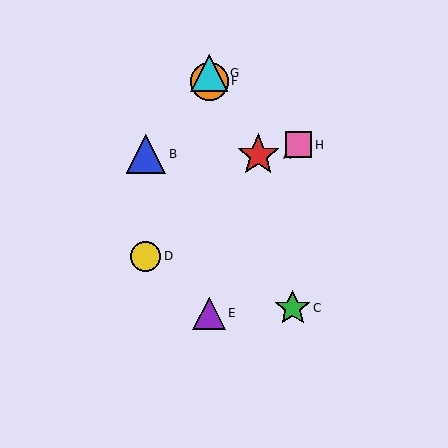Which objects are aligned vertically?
Objects E, F, G are aligned vertically.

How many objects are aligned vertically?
3 objects (E, F, G) are aligned vertically.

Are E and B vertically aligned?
No, E is at x≈209 and B is at x≈146.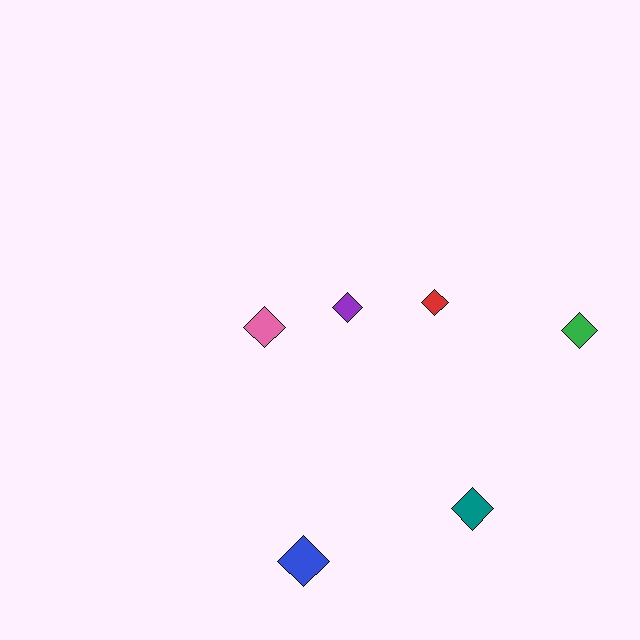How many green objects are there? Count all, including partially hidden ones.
There is 1 green object.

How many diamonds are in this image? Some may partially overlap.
There are 6 diamonds.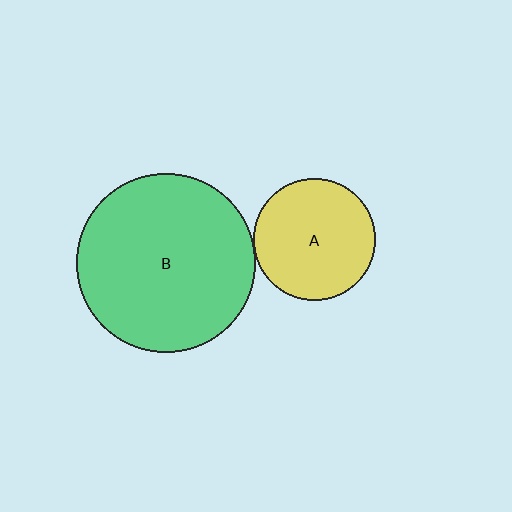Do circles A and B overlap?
Yes.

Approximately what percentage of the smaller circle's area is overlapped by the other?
Approximately 5%.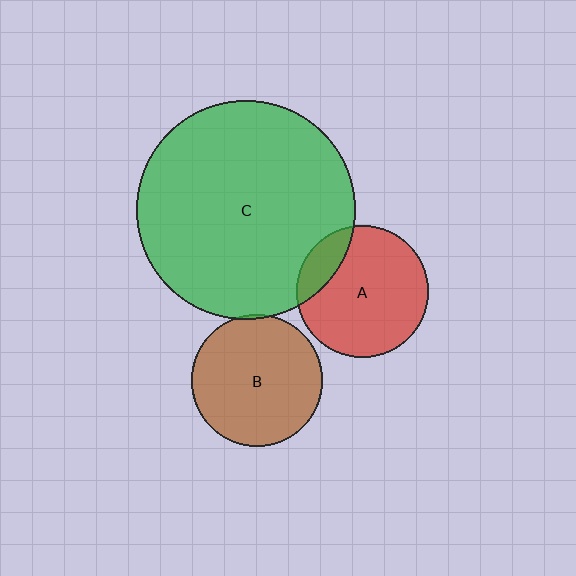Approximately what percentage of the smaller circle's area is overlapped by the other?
Approximately 15%.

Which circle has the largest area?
Circle C (green).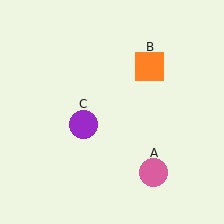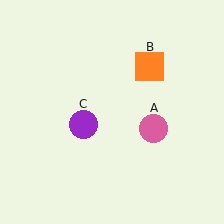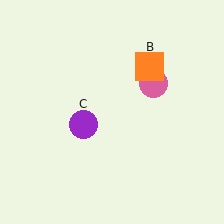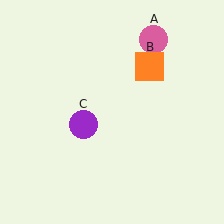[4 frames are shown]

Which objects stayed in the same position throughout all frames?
Orange square (object B) and purple circle (object C) remained stationary.